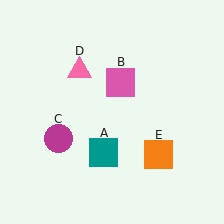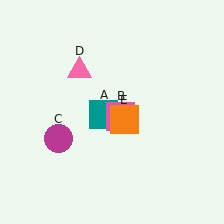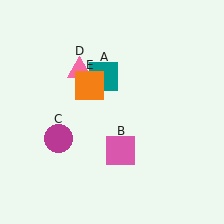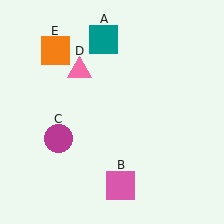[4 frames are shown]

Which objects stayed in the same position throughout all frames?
Magenta circle (object C) and pink triangle (object D) remained stationary.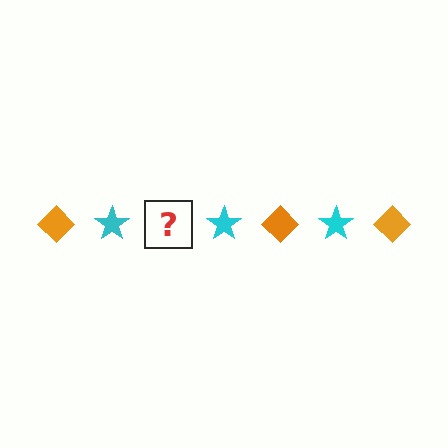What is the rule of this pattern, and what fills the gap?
The rule is that the pattern alternates between orange diamond and cyan star. The gap should be filled with an orange diamond.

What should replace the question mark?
The question mark should be replaced with an orange diamond.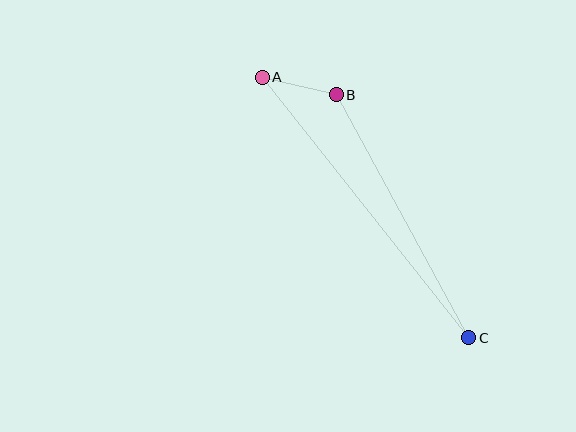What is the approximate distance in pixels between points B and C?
The distance between B and C is approximately 277 pixels.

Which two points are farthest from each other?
Points A and C are farthest from each other.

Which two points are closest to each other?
Points A and B are closest to each other.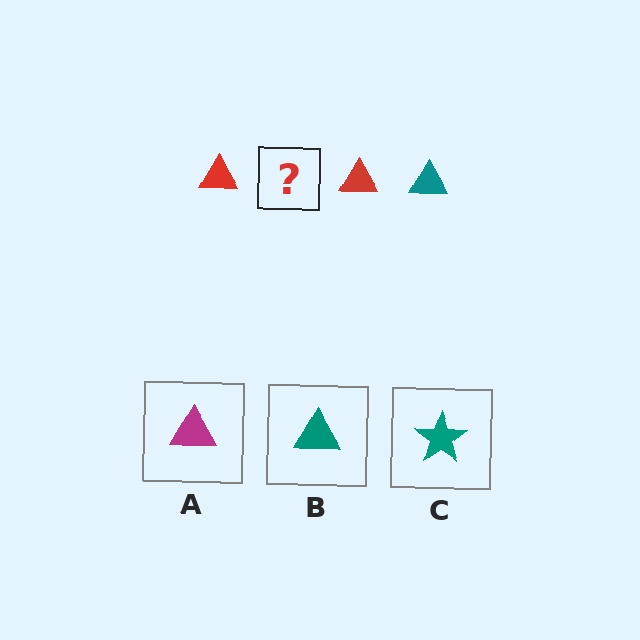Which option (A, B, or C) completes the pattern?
B.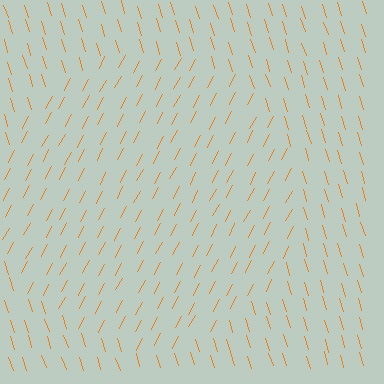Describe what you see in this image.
The image is filled with small orange line segments. A circle region in the image has lines oriented differently from the surrounding lines, creating a visible texture boundary.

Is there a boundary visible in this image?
Yes, there is a texture boundary formed by a change in line orientation.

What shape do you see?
I see a circle.